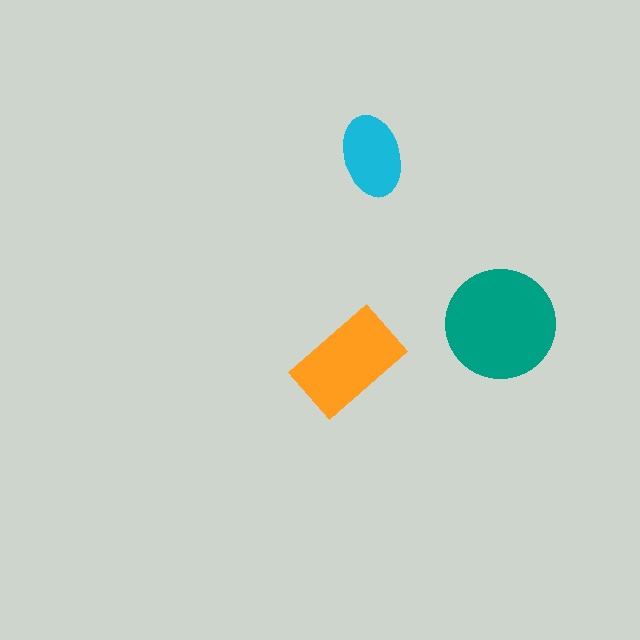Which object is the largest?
The teal circle.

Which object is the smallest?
The cyan ellipse.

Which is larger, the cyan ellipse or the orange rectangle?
The orange rectangle.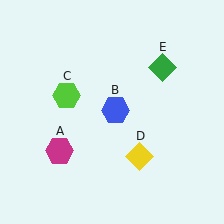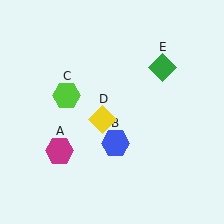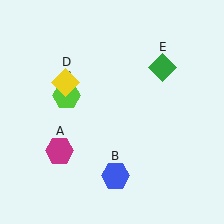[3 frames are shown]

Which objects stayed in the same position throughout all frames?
Magenta hexagon (object A) and lime hexagon (object C) and green diamond (object E) remained stationary.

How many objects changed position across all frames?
2 objects changed position: blue hexagon (object B), yellow diamond (object D).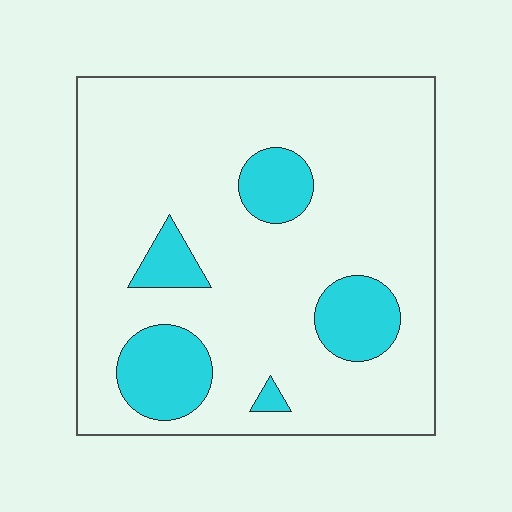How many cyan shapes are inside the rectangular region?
5.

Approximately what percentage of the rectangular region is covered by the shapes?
Approximately 15%.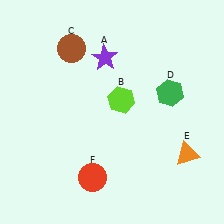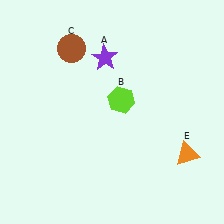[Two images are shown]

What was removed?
The red circle (F), the green hexagon (D) were removed in Image 2.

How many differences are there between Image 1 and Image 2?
There are 2 differences between the two images.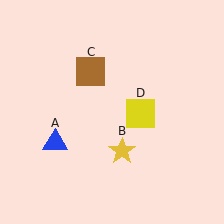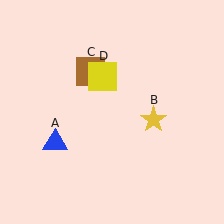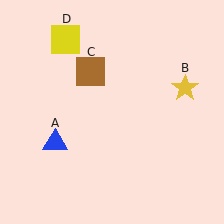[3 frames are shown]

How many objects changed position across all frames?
2 objects changed position: yellow star (object B), yellow square (object D).